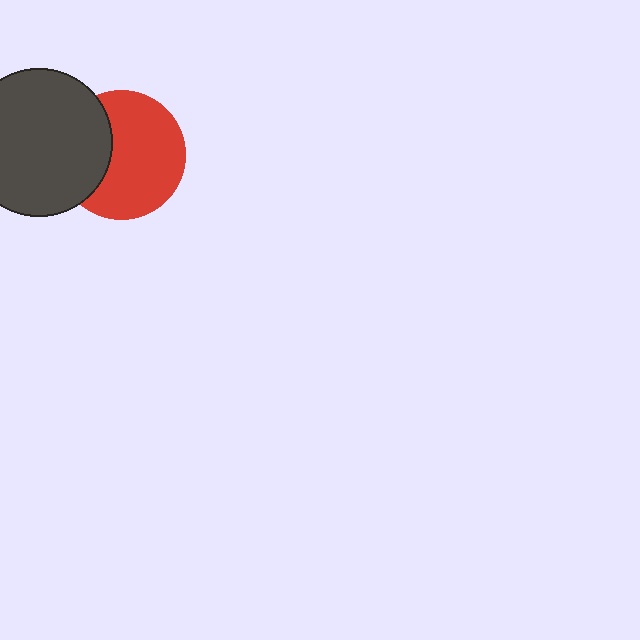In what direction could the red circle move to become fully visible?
The red circle could move right. That would shift it out from behind the dark gray circle entirely.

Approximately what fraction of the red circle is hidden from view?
Roughly 32% of the red circle is hidden behind the dark gray circle.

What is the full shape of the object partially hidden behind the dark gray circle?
The partially hidden object is a red circle.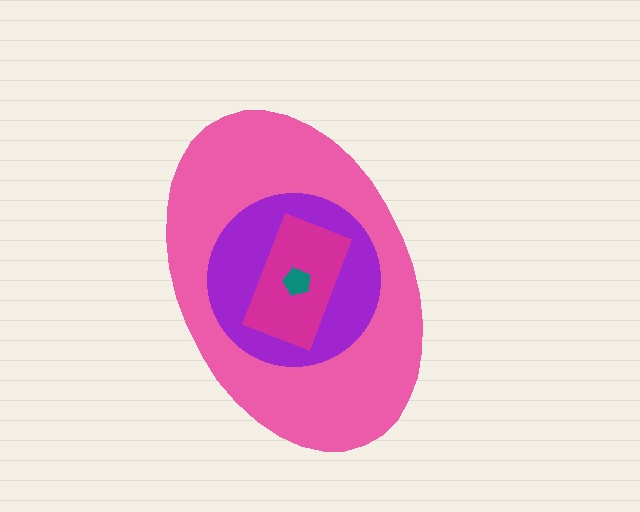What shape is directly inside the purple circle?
The magenta rectangle.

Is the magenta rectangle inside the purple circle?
Yes.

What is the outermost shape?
The pink ellipse.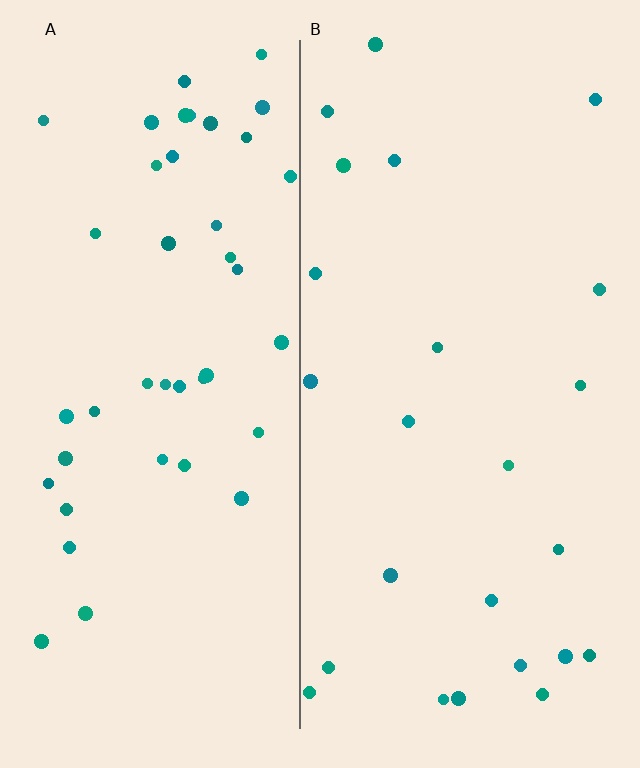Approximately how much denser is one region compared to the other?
Approximately 1.8× — region A over region B.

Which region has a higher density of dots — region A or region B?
A (the left).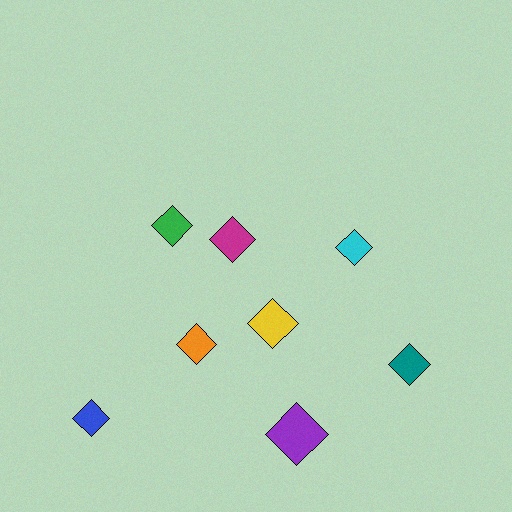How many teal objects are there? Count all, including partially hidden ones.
There is 1 teal object.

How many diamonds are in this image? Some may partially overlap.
There are 8 diamonds.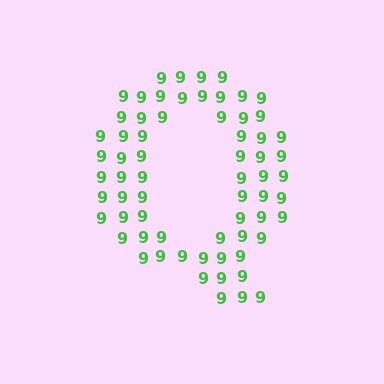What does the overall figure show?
The overall figure shows the letter Q.